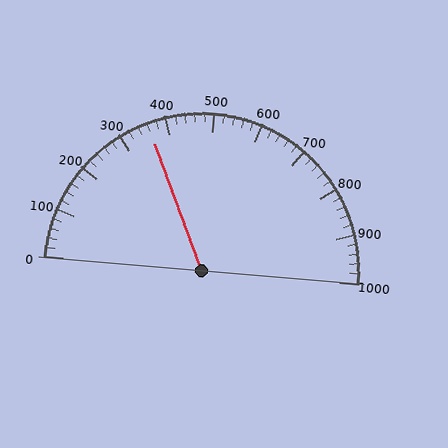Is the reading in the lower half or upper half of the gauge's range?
The reading is in the lower half of the range (0 to 1000).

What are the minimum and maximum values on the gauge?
The gauge ranges from 0 to 1000.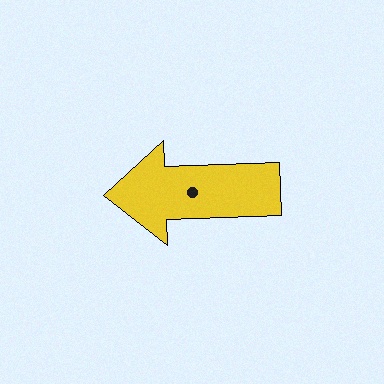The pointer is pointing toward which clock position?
Roughly 9 o'clock.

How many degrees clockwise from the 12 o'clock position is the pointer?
Approximately 268 degrees.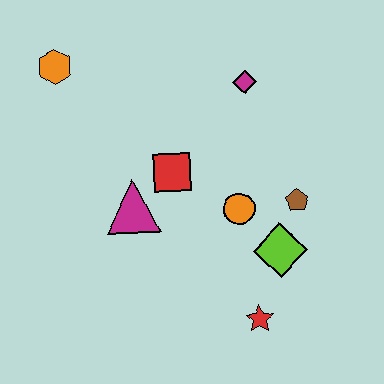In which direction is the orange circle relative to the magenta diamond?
The orange circle is below the magenta diamond.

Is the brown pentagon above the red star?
Yes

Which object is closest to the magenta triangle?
The red square is closest to the magenta triangle.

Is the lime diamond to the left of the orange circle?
No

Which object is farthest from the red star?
The orange hexagon is farthest from the red star.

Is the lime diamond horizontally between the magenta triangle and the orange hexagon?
No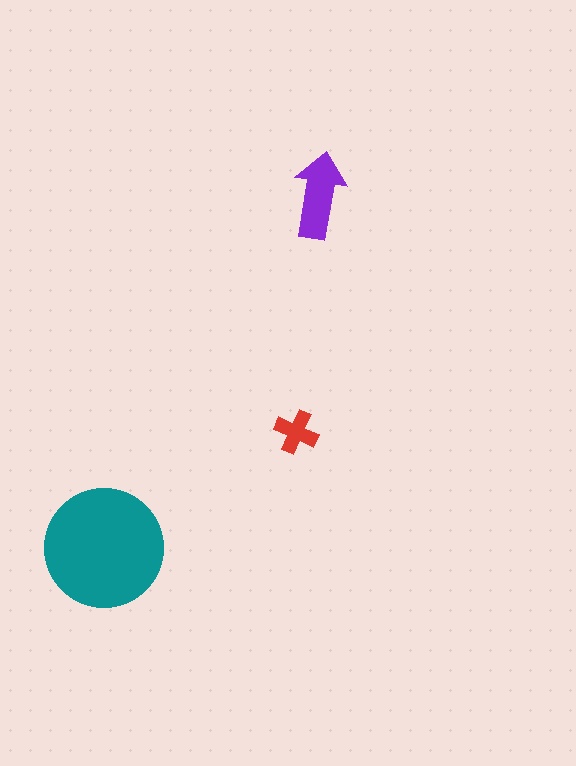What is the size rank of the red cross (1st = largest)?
3rd.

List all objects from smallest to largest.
The red cross, the purple arrow, the teal circle.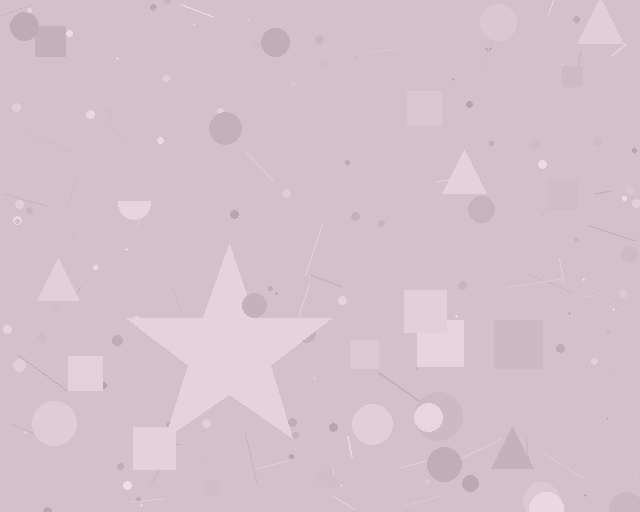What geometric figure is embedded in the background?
A star is embedded in the background.